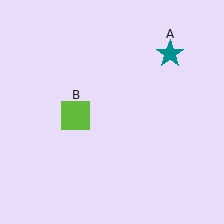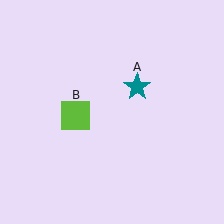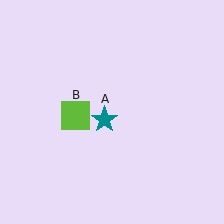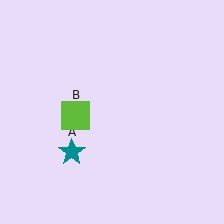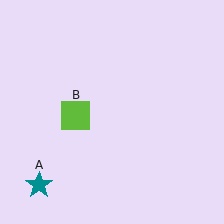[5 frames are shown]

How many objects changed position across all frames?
1 object changed position: teal star (object A).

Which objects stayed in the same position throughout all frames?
Lime square (object B) remained stationary.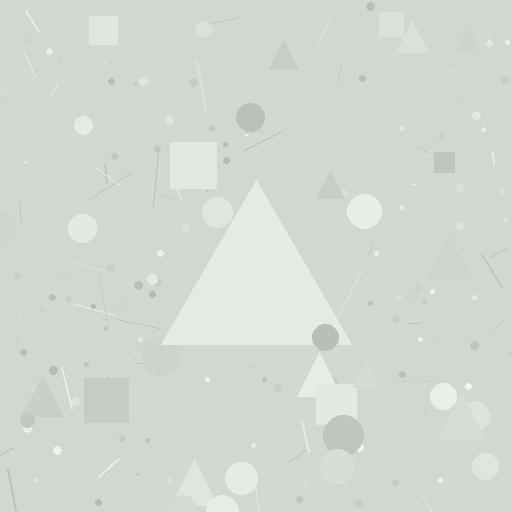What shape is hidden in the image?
A triangle is hidden in the image.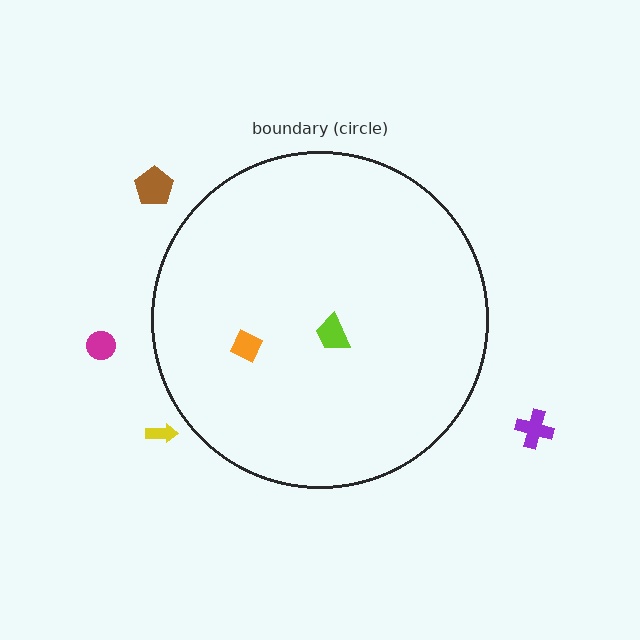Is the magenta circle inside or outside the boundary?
Outside.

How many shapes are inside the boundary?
2 inside, 4 outside.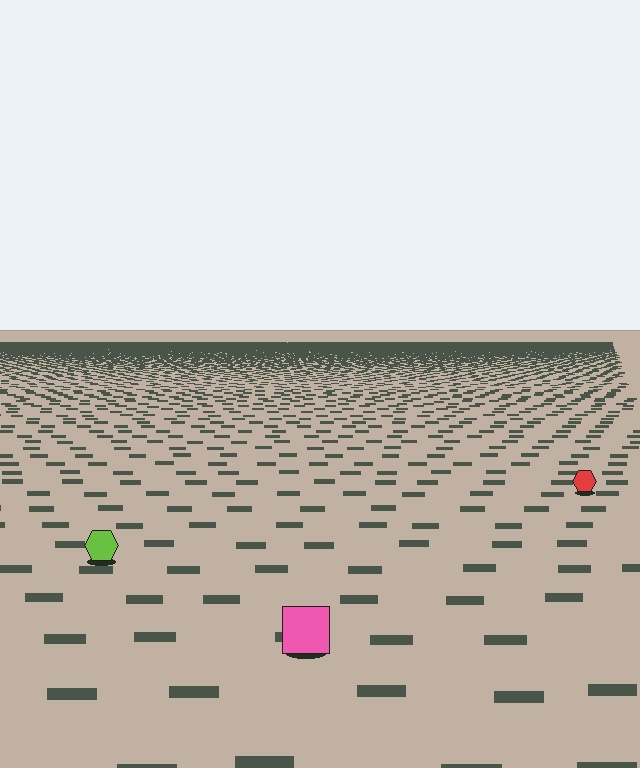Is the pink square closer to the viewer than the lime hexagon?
Yes. The pink square is closer — you can tell from the texture gradient: the ground texture is coarser near it.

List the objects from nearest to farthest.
From nearest to farthest: the pink square, the lime hexagon, the red hexagon.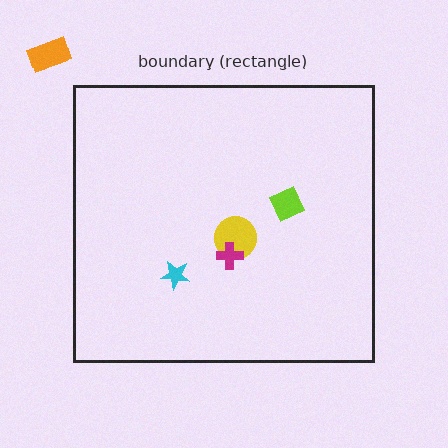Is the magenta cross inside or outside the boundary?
Inside.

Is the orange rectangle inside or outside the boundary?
Outside.